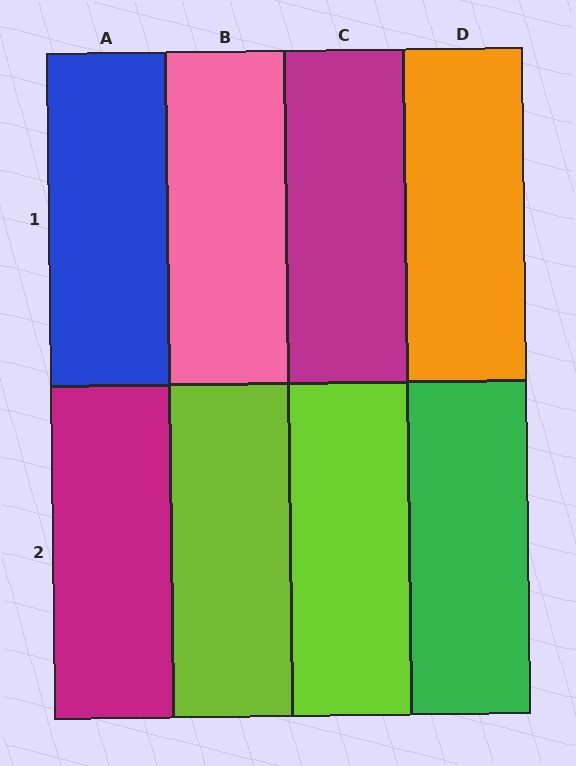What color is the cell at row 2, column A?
Magenta.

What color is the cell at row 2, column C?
Lime.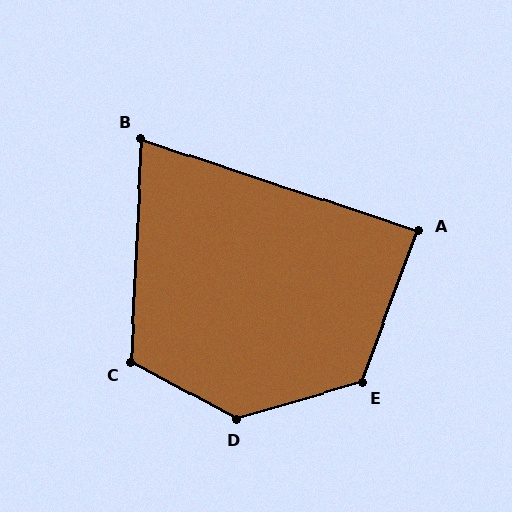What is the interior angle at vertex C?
Approximately 116 degrees (obtuse).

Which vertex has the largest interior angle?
D, at approximately 135 degrees.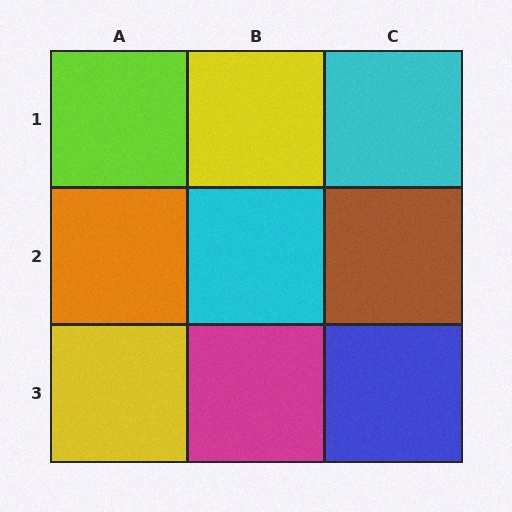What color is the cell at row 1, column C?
Cyan.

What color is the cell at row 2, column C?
Brown.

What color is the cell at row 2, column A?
Orange.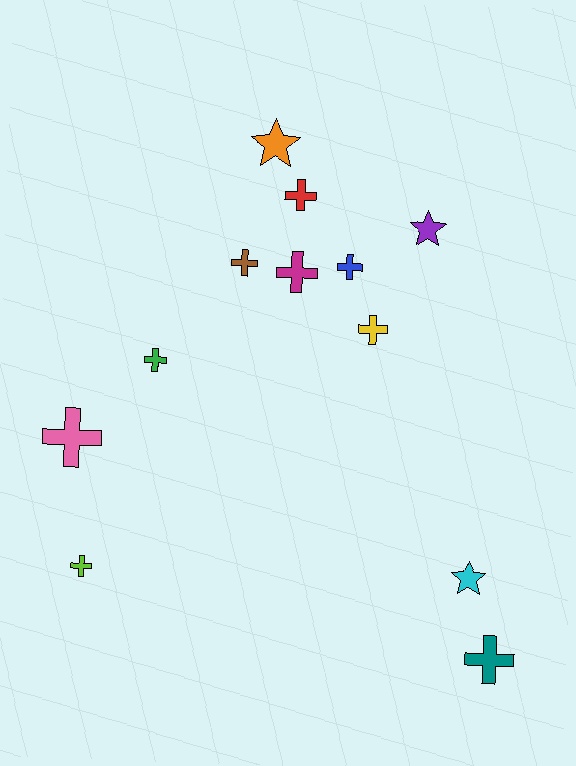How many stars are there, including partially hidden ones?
There are 3 stars.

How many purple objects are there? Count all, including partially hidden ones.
There is 1 purple object.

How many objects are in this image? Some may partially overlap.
There are 12 objects.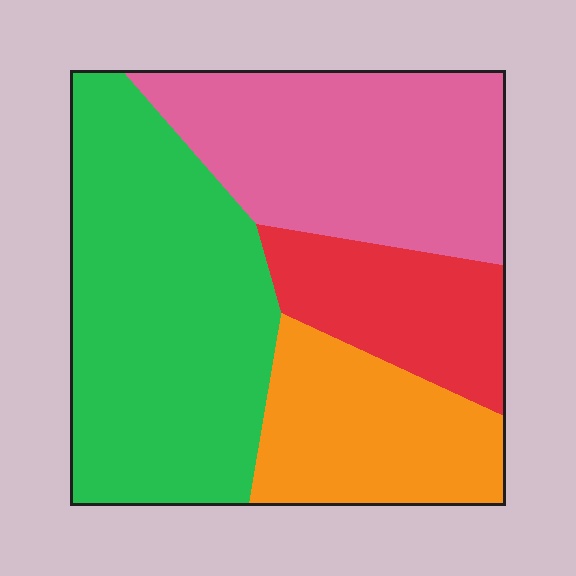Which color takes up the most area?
Green, at roughly 40%.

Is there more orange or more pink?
Pink.